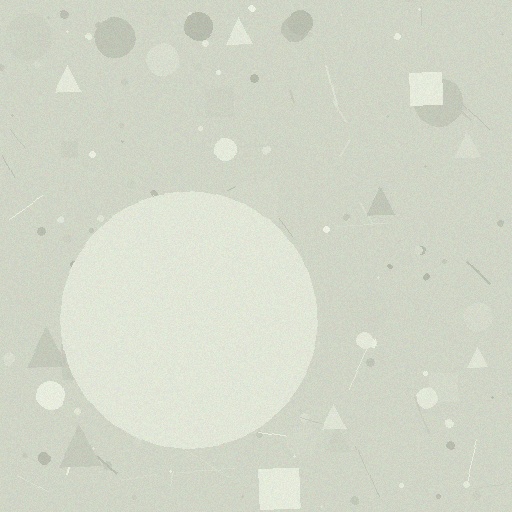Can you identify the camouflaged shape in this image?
The camouflaged shape is a circle.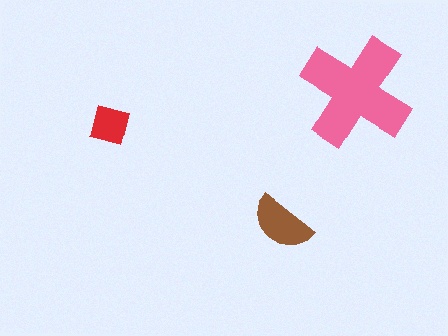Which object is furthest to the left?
The red square is leftmost.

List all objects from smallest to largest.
The red square, the brown semicircle, the pink cross.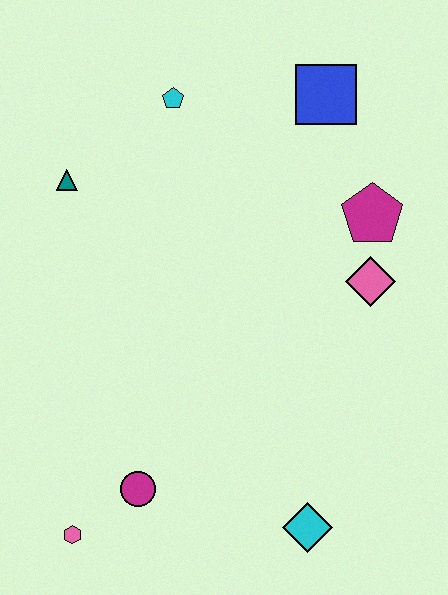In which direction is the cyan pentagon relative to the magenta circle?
The cyan pentagon is above the magenta circle.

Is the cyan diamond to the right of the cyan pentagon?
Yes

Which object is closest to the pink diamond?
The magenta pentagon is closest to the pink diamond.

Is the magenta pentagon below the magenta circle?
No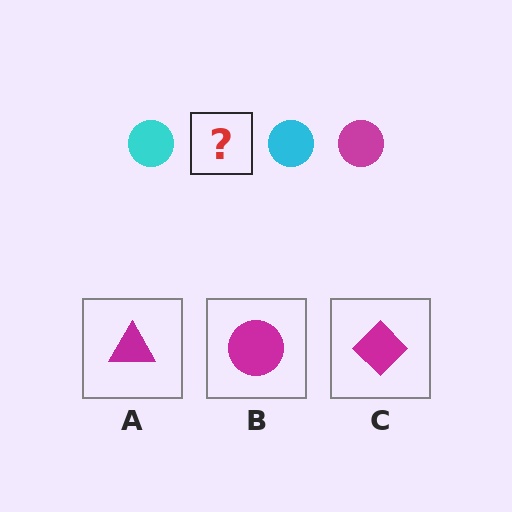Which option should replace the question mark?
Option B.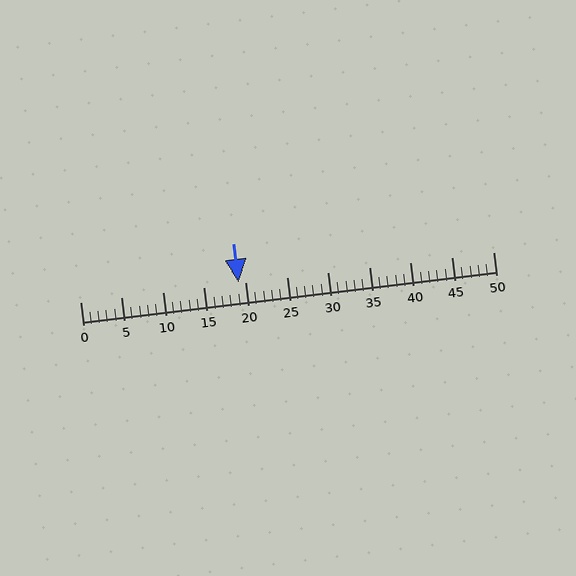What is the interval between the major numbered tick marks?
The major tick marks are spaced 5 units apart.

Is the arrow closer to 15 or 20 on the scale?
The arrow is closer to 20.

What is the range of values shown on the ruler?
The ruler shows values from 0 to 50.